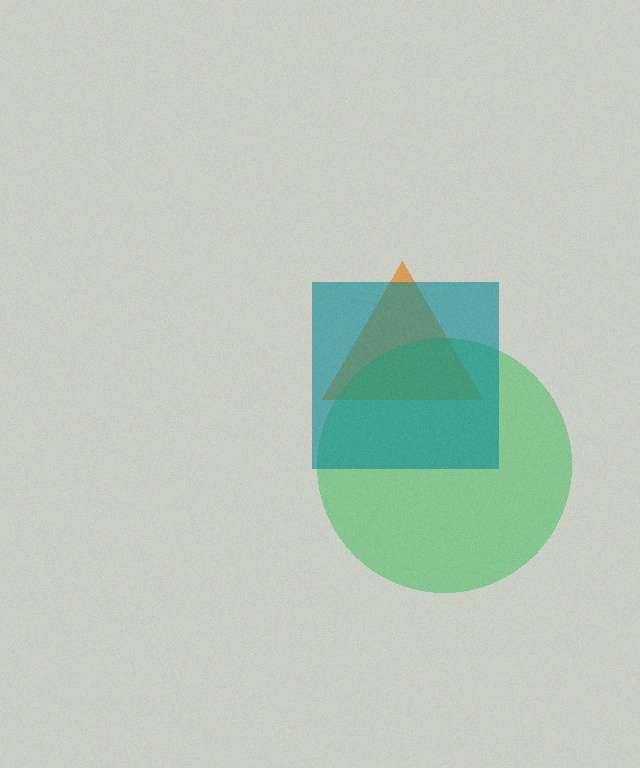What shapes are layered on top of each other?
The layered shapes are: an orange triangle, a green circle, a teal square.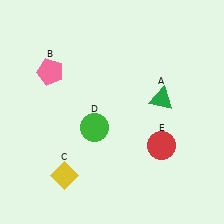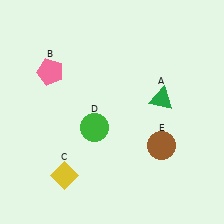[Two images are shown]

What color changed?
The circle (E) changed from red in Image 1 to brown in Image 2.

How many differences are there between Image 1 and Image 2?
There is 1 difference between the two images.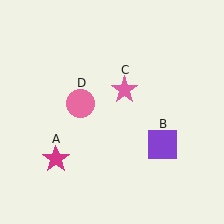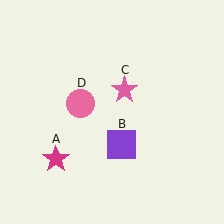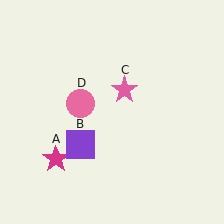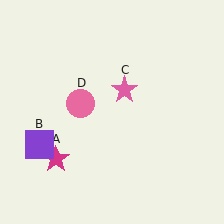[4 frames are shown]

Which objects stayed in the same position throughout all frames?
Magenta star (object A) and pink star (object C) and pink circle (object D) remained stationary.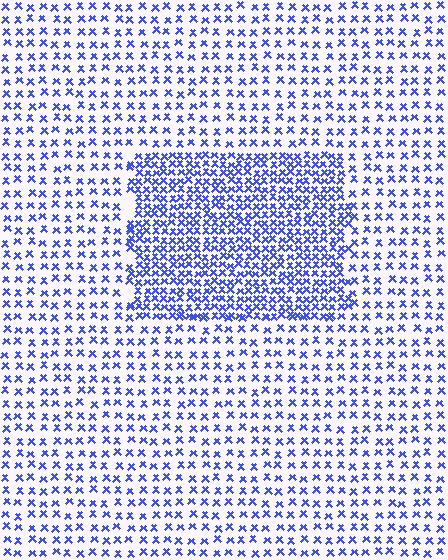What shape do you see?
I see a rectangle.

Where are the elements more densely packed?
The elements are more densely packed inside the rectangle boundary.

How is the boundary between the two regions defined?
The boundary is defined by a change in element density (approximately 2.2x ratio). All elements are the same color, size, and shape.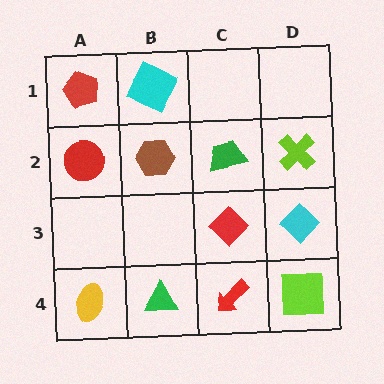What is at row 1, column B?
A cyan square.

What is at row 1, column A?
A red pentagon.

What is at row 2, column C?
A green trapezoid.